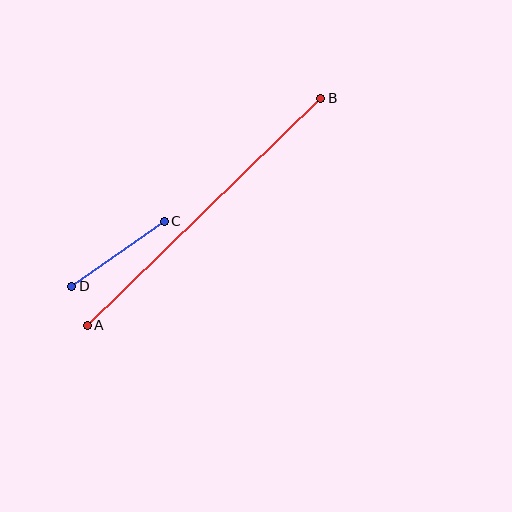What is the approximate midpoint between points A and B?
The midpoint is at approximately (204, 212) pixels.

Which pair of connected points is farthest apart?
Points A and B are farthest apart.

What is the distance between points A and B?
The distance is approximately 326 pixels.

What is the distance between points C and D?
The distance is approximately 112 pixels.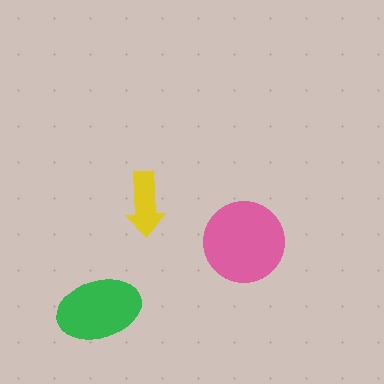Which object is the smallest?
The yellow arrow.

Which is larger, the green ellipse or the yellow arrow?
The green ellipse.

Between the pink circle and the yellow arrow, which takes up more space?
The pink circle.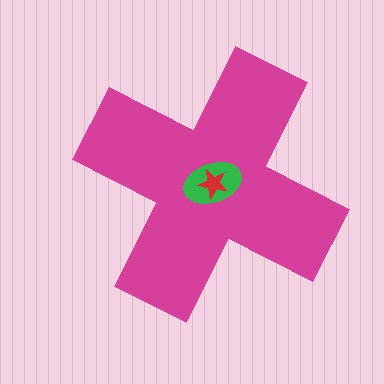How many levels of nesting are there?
3.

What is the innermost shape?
The red star.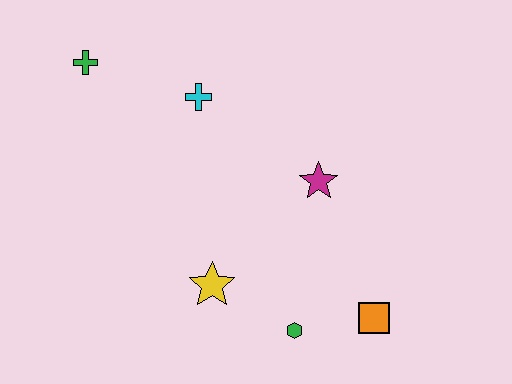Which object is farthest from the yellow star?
The green cross is farthest from the yellow star.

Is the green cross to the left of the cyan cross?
Yes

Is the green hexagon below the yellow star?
Yes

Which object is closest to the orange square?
The green hexagon is closest to the orange square.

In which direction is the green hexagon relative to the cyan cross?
The green hexagon is below the cyan cross.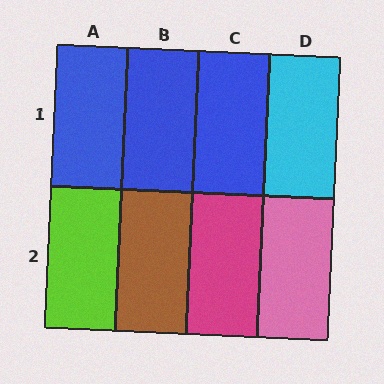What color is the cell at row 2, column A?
Lime.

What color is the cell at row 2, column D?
Pink.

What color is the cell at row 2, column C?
Magenta.